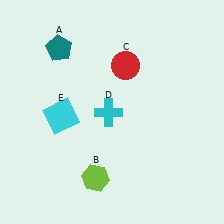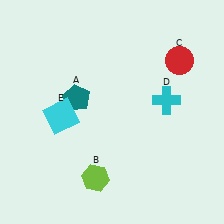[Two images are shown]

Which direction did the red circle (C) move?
The red circle (C) moved right.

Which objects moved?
The objects that moved are: the teal pentagon (A), the red circle (C), the cyan cross (D).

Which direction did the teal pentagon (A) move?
The teal pentagon (A) moved down.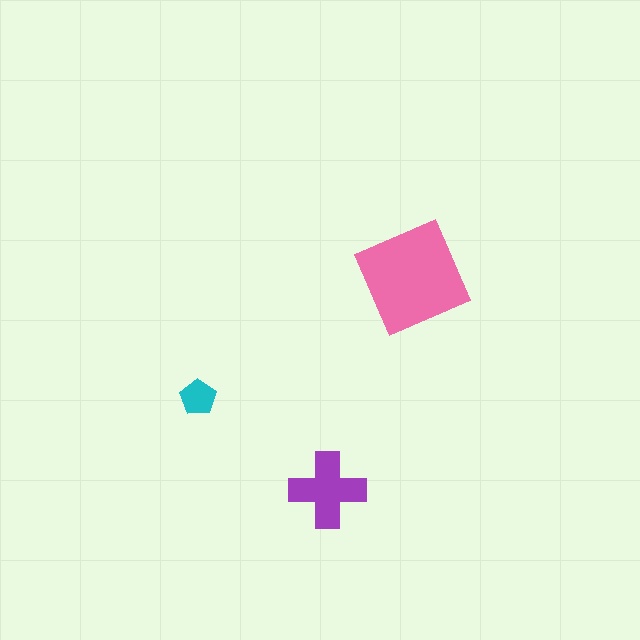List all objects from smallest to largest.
The cyan pentagon, the purple cross, the pink diamond.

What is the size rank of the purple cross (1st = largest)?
2nd.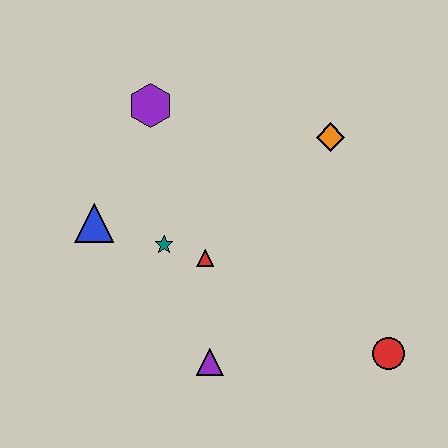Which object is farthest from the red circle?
The purple hexagon is farthest from the red circle.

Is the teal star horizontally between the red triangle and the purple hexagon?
Yes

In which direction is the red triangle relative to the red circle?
The red triangle is to the left of the red circle.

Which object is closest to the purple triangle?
The red triangle is closest to the purple triangle.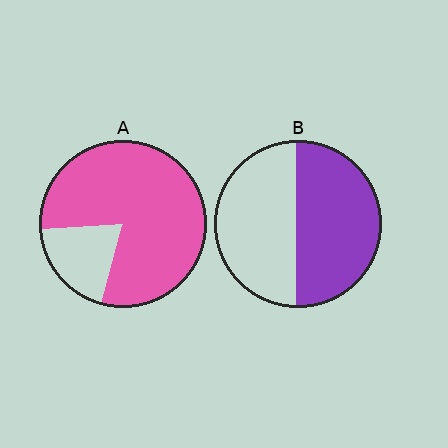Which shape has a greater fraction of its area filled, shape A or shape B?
Shape A.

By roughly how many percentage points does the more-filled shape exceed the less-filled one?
By roughly 30 percentage points (A over B).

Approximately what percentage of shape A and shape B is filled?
A is approximately 80% and B is approximately 50%.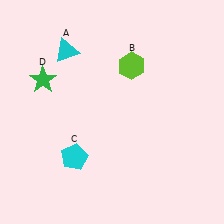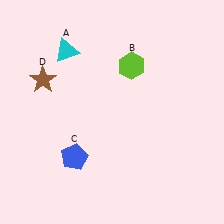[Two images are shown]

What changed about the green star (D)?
In Image 1, D is green. In Image 2, it changed to brown.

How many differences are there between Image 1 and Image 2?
There are 2 differences between the two images.